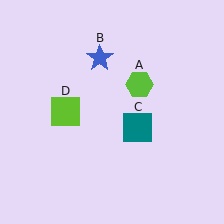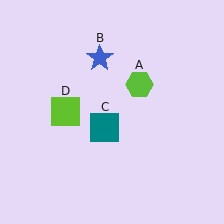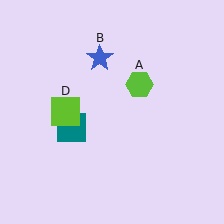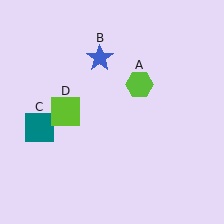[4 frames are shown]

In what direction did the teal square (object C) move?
The teal square (object C) moved left.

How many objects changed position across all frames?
1 object changed position: teal square (object C).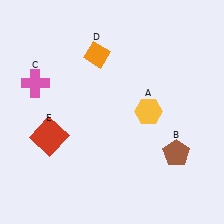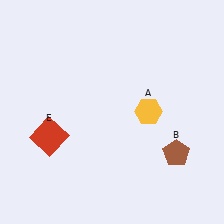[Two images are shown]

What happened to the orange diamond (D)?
The orange diamond (D) was removed in Image 2. It was in the top-left area of Image 1.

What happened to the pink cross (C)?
The pink cross (C) was removed in Image 2. It was in the top-left area of Image 1.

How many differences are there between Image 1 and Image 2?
There are 2 differences between the two images.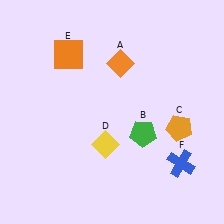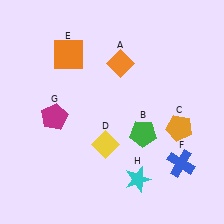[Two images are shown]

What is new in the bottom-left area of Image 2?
A magenta pentagon (G) was added in the bottom-left area of Image 2.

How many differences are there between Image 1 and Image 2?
There are 2 differences between the two images.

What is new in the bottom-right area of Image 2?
A cyan star (H) was added in the bottom-right area of Image 2.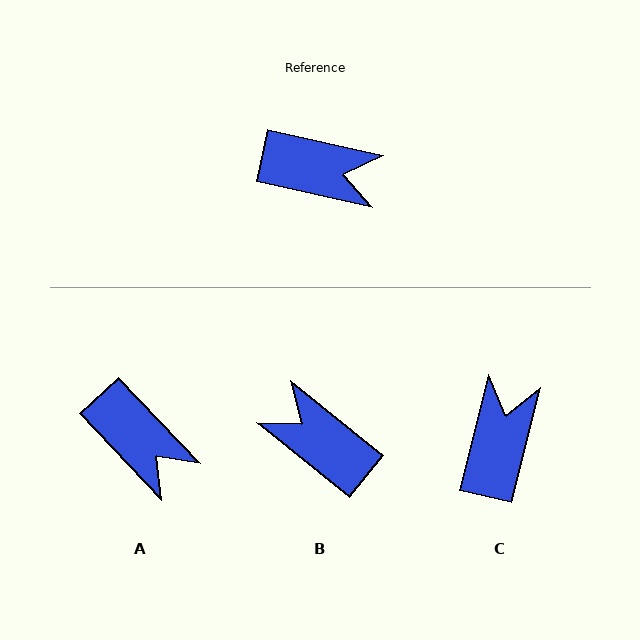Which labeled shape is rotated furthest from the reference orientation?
B, about 154 degrees away.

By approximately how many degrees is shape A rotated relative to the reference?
Approximately 34 degrees clockwise.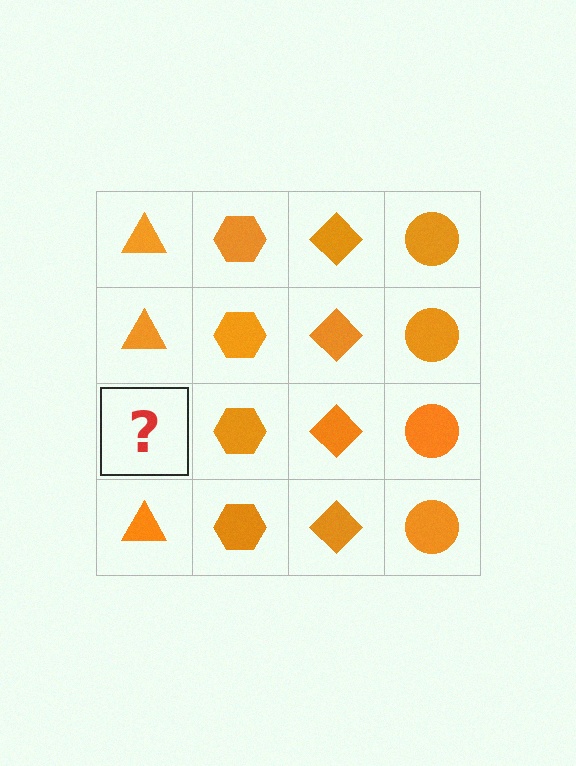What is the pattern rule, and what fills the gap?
The rule is that each column has a consistent shape. The gap should be filled with an orange triangle.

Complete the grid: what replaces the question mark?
The question mark should be replaced with an orange triangle.